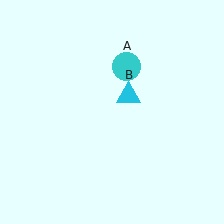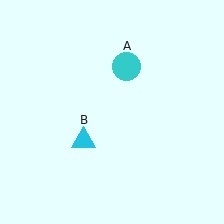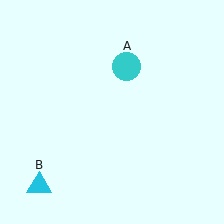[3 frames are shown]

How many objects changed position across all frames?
1 object changed position: cyan triangle (object B).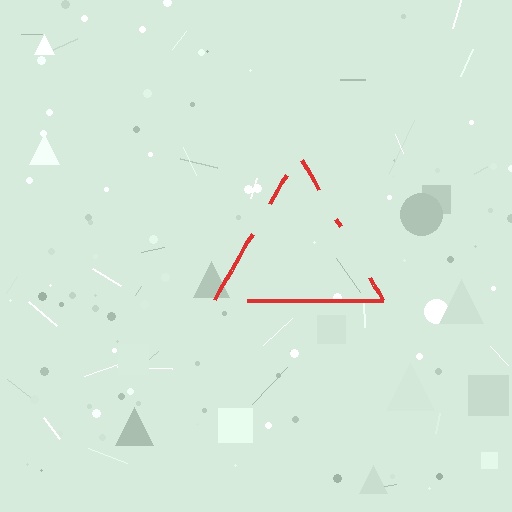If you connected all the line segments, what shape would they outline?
They would outline a triangle.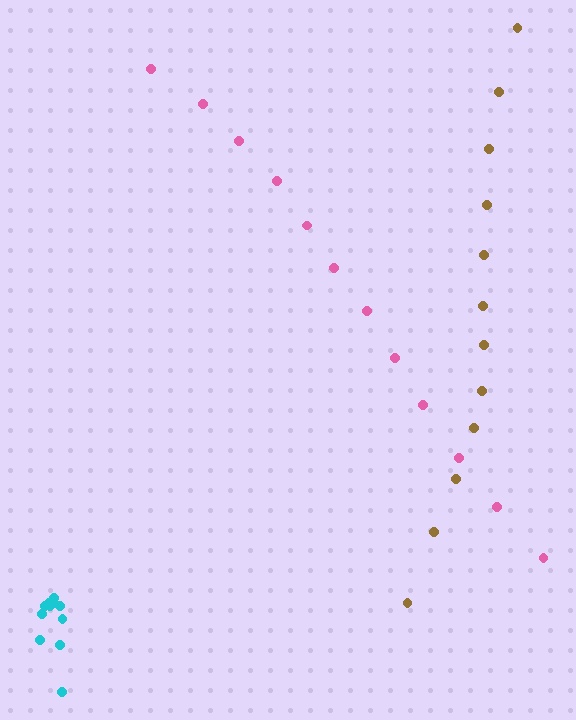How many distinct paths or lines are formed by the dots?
There are 3 distinct paths.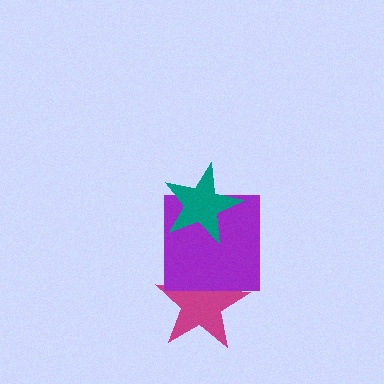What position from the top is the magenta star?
The magenta star is 3rd from the top.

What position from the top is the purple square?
The purple square is 2nd from the top.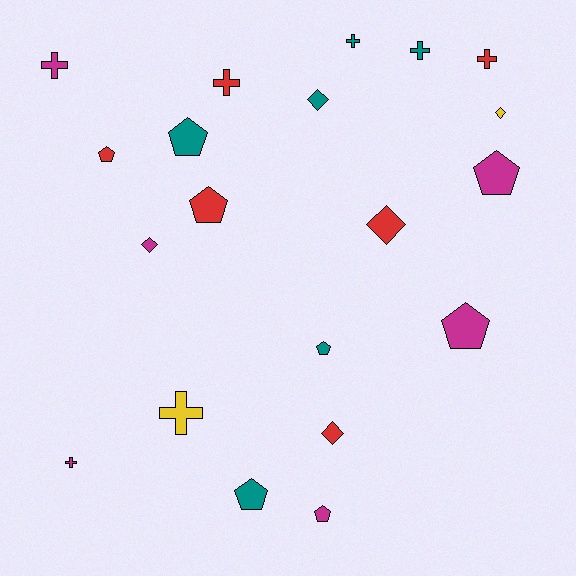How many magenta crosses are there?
There are 2 magenta crosses.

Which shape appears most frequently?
Pentagon, with 8 objects.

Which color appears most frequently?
Teal, with 6 objects.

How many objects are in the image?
There are 20 objects.